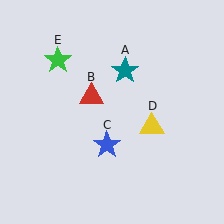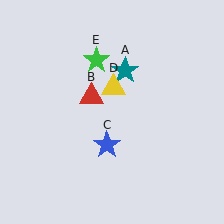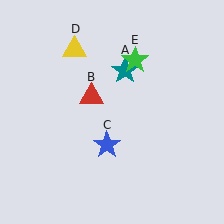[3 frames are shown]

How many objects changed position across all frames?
2 objects changed position: yellow triangle (object D), green star (object E).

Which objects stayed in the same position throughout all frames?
Teal star (object A) and red triangle (object B) and blue star (object C) remained stationary.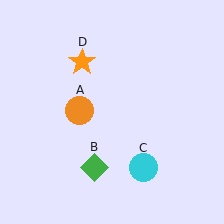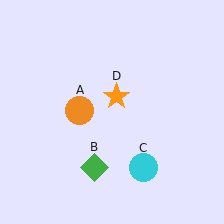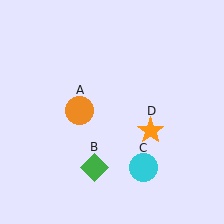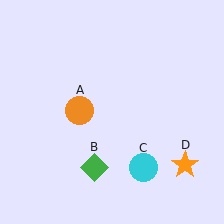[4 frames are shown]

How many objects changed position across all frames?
1 object changed position: orange star (object D).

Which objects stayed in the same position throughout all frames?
Orange circle (object A) and green diamond (object B) and cyan circle (object C) remained stationary.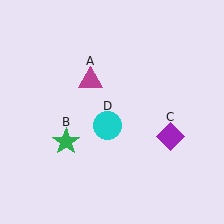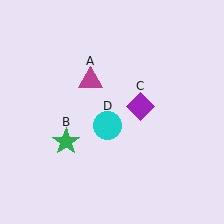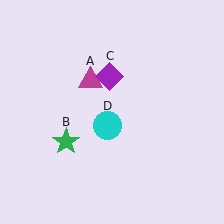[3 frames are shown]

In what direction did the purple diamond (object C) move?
The purple diamond (object C) moved up and to the left.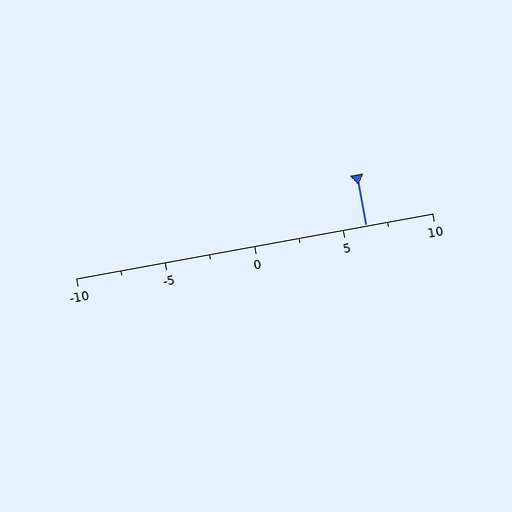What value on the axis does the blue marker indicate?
The marker indicates approximately 6.2.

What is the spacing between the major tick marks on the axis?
The major ticks are spaced 5 apart.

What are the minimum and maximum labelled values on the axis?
The axis runs from -10 to 10.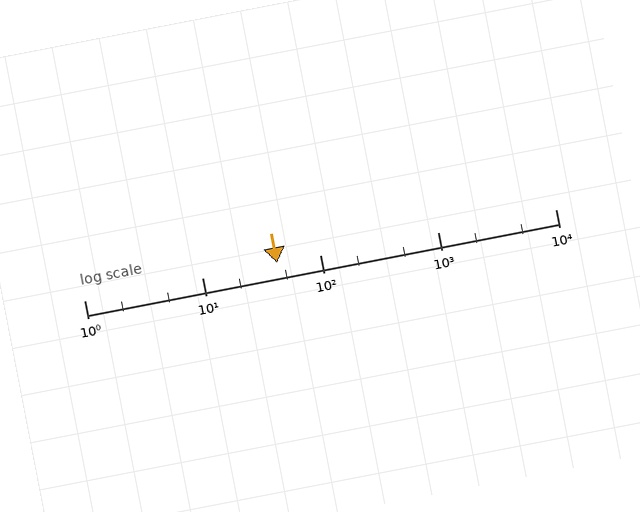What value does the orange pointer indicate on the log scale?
The pointer indicates approximately 43.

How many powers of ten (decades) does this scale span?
The scale spans 4 decades, from 1 to 10000.